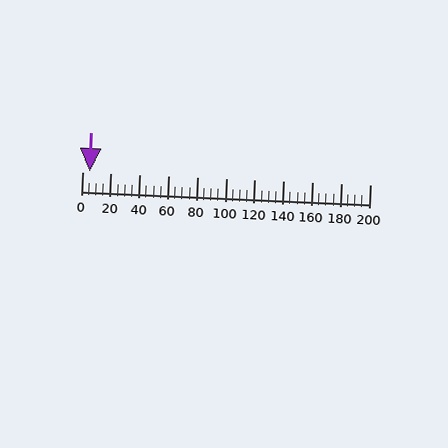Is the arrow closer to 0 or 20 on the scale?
The arrow is closer to 0.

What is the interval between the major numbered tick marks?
The major tick marks are spaced 20 units apart.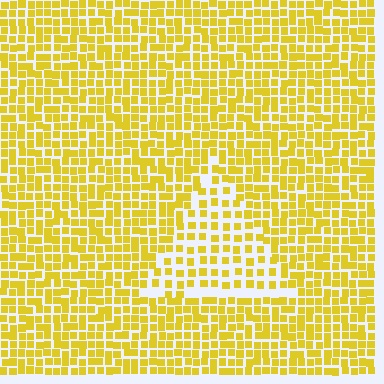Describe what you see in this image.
The image contains small yellow elements arranged at two different densities. A triangle-shaped region is visible where the elements are less densely packed than the surrounding area.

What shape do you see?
I see a triangle.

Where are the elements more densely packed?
The elements are more densely packed outside the triangle boundary.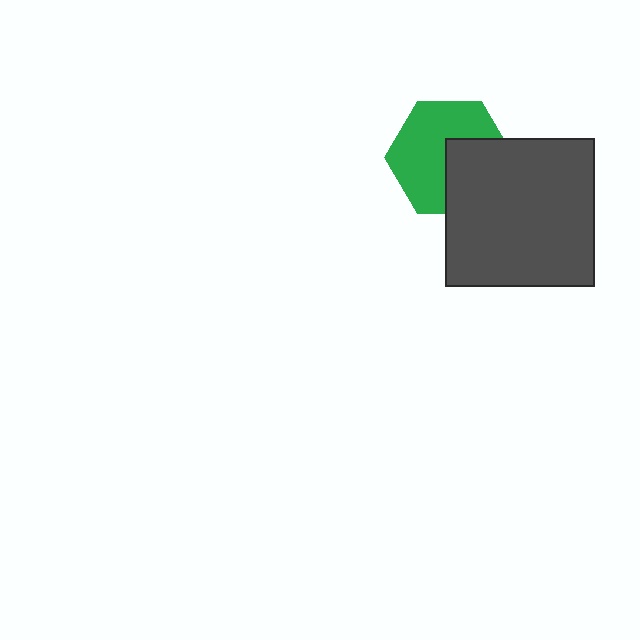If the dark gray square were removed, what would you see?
You would see the complete green hexagon.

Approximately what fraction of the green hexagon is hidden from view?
Roughly 39% of the green hexagon is hidden behind the dark gray square.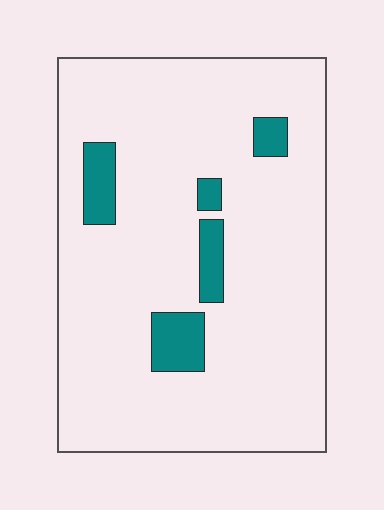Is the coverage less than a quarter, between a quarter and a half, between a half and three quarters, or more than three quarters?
Less than a quarter.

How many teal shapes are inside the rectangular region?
5.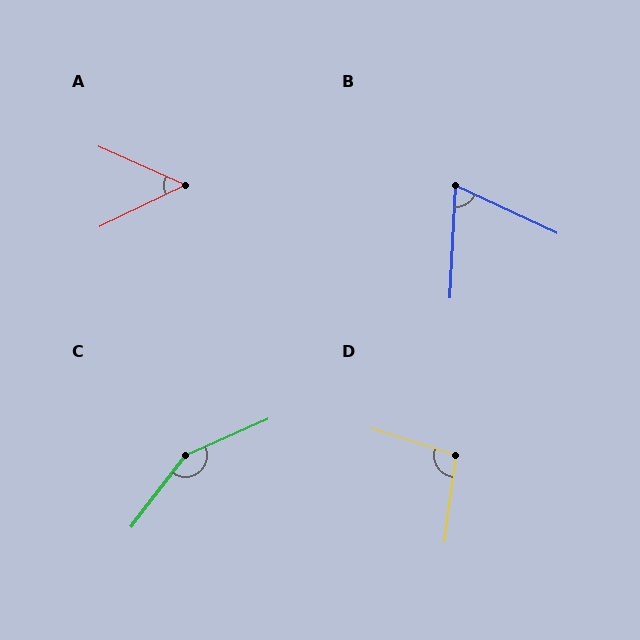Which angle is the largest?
C, at approximately 151 degrees.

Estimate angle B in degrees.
Approximately 68 degrees.